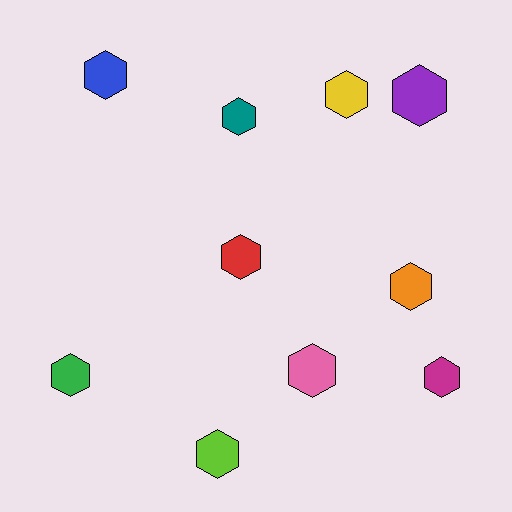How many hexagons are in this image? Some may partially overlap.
There are 10 hexagons.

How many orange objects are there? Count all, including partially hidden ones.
There is 1 orange object.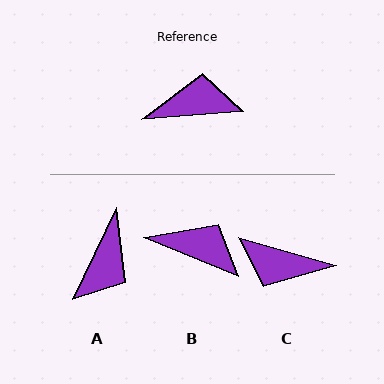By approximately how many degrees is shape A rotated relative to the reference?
Approximately 119 degrees clockwise.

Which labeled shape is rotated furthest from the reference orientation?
C, about 160 degrees away.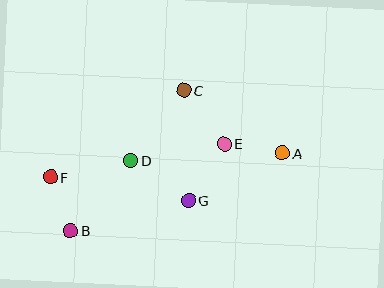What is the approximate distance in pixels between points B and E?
The distance between B and E is approximately 177 pixels.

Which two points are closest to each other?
Points B and F are closest to each other.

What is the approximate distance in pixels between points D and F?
The distance between D and F is approximately 82 pixels.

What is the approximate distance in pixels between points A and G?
The distance between A and G is approximately 105 pixels.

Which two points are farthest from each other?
Points A and F are farthest from each other.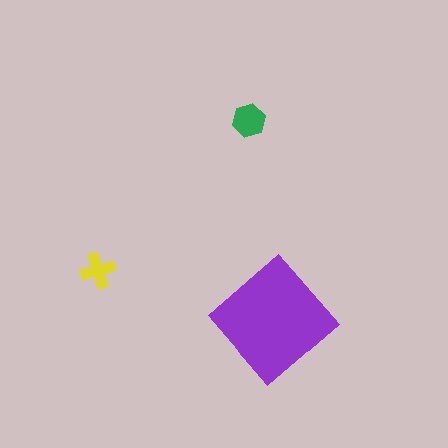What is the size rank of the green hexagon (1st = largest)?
2nd.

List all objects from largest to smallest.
The purple diamond, the green hexagon, the yellow cross.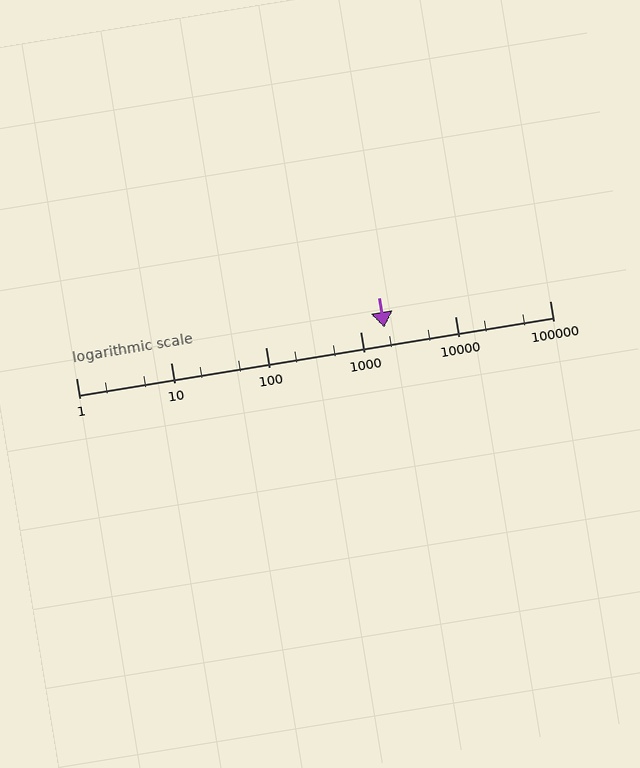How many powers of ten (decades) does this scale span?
The scale spans 5 decades, from 1 to 100000.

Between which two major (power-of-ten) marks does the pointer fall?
The pointer is between 1000 and 10000.